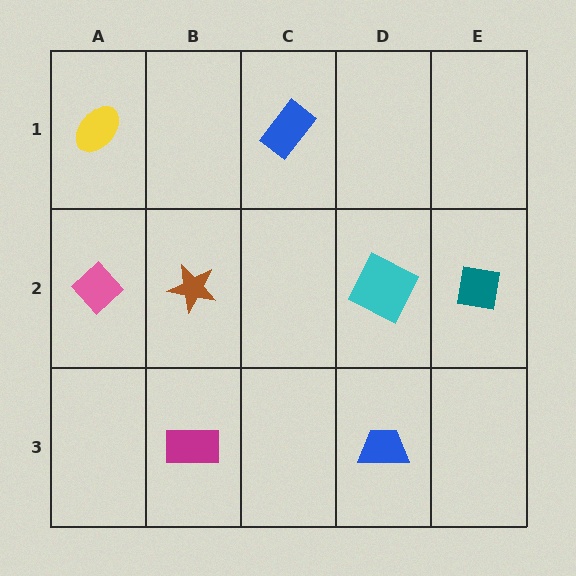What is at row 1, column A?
A yellow ellipse.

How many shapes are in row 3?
2 shapes.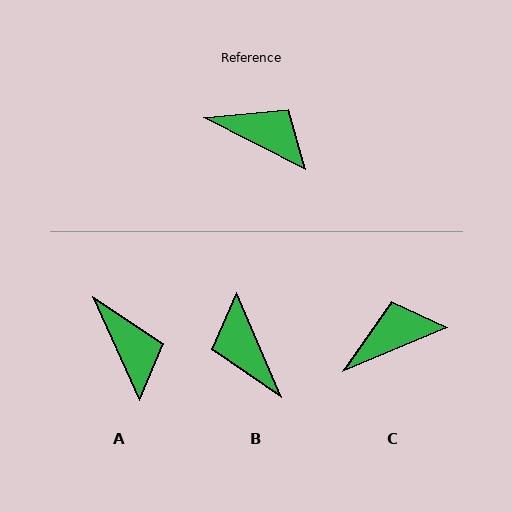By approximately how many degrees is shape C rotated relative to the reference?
Approximately 50 degrees counter-clockwise.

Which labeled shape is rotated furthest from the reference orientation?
B, about 140 degrees away.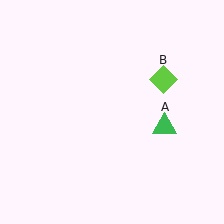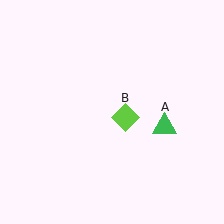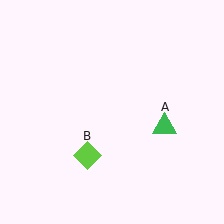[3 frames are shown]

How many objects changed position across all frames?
1 object changed position: lime diamond (object B).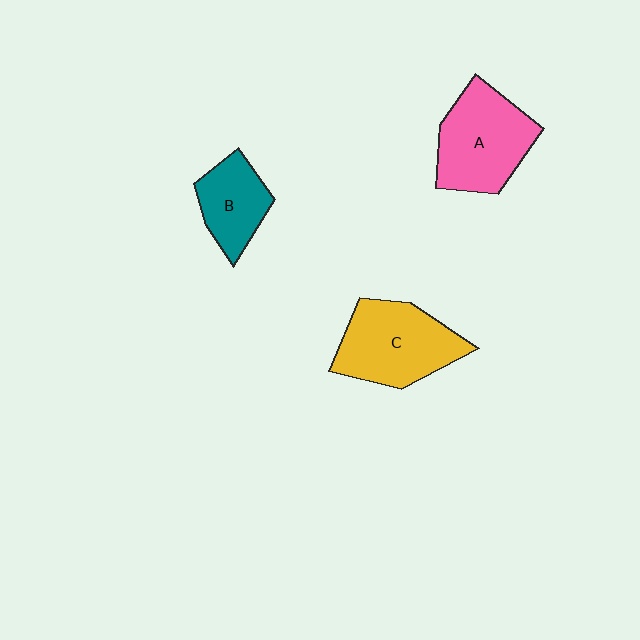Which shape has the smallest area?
Shape B (teal).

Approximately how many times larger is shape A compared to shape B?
Approximately 1.5 times.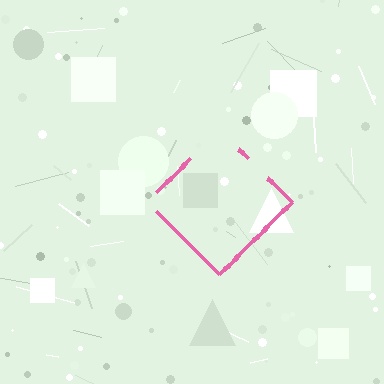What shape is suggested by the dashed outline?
The dashed outline suggests a diamond.